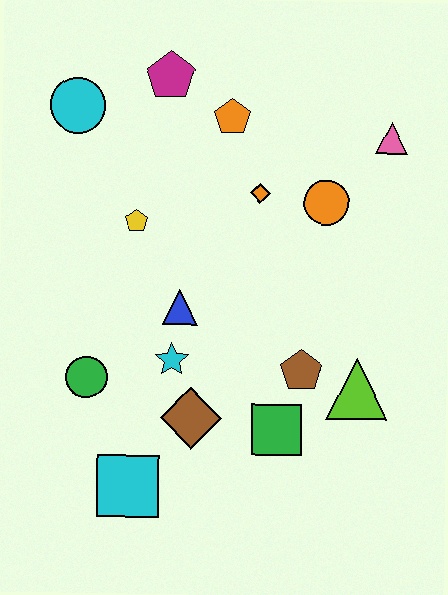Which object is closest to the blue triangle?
The cyan star is closest to the blue triangle.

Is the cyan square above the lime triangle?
No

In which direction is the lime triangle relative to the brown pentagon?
The lime triangle is to the right of the brown pentagon.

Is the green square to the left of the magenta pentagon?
No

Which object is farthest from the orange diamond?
The cyan square is farthest from the orange diamond.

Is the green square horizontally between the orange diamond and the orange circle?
Yes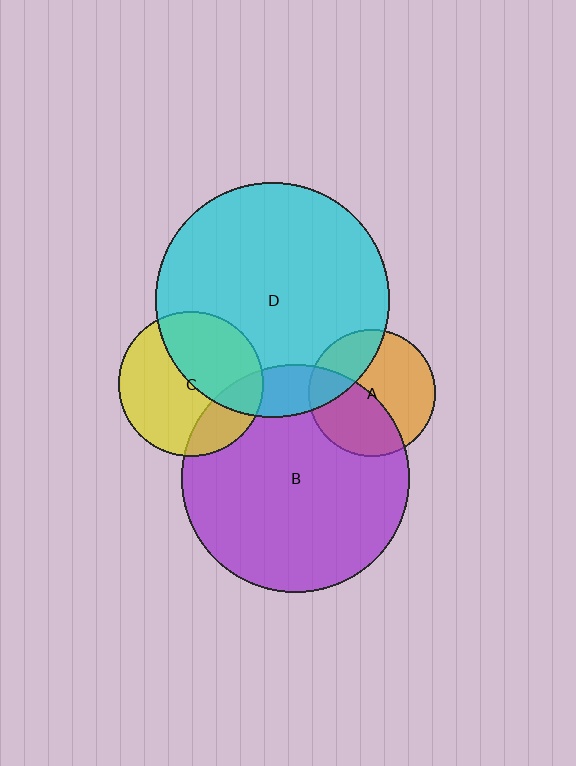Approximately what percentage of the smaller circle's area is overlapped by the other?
Approximately 45%.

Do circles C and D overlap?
Yes.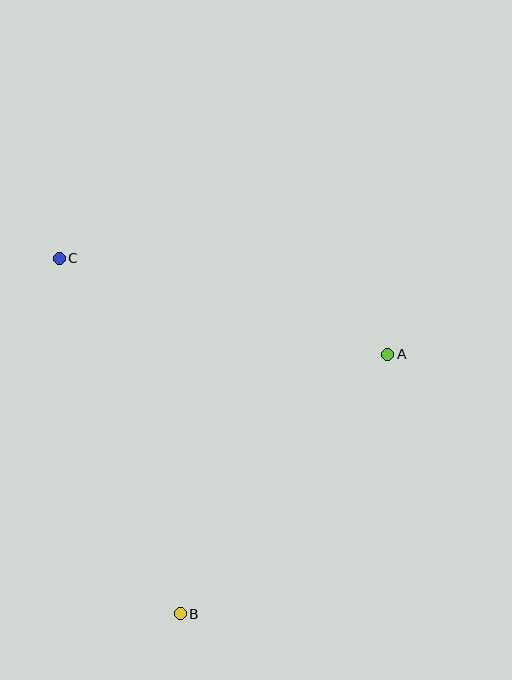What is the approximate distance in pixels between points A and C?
The distance between A and C is approximately 342 pixels.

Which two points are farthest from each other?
Points B and C are farthest from each other.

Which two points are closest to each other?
Points A and B are closest to each other.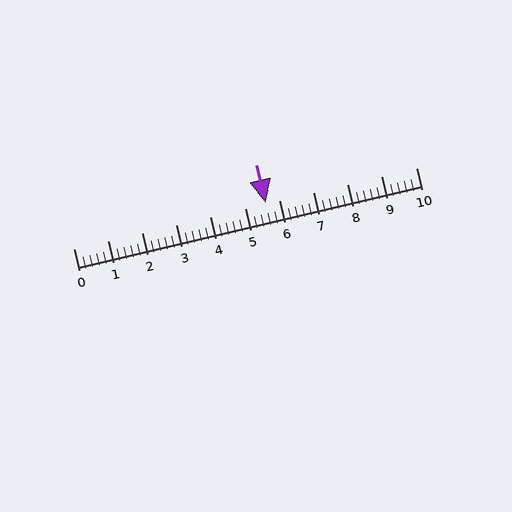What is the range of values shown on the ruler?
The ruler shows values from 0 to 10.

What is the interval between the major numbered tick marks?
The major tick marks are spaced 1 units apart.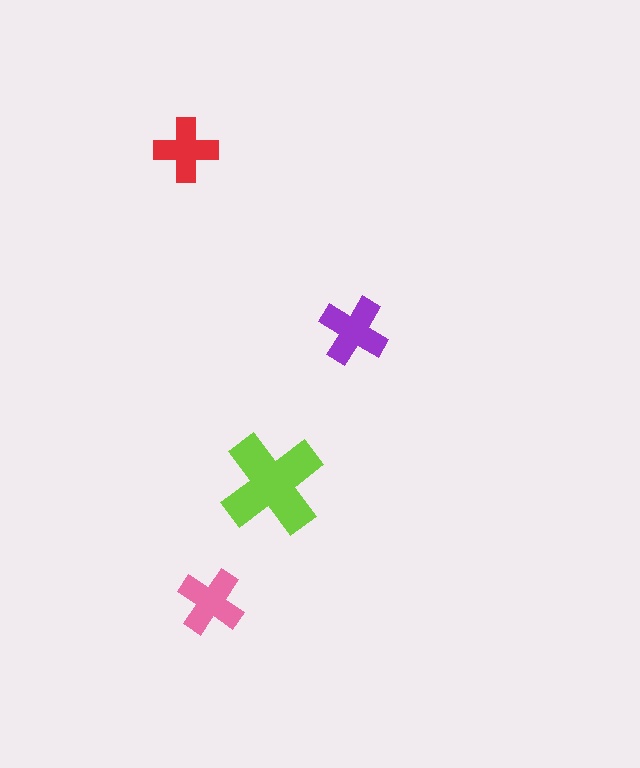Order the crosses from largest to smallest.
the lime one, the purple one, the pink one, the red one.